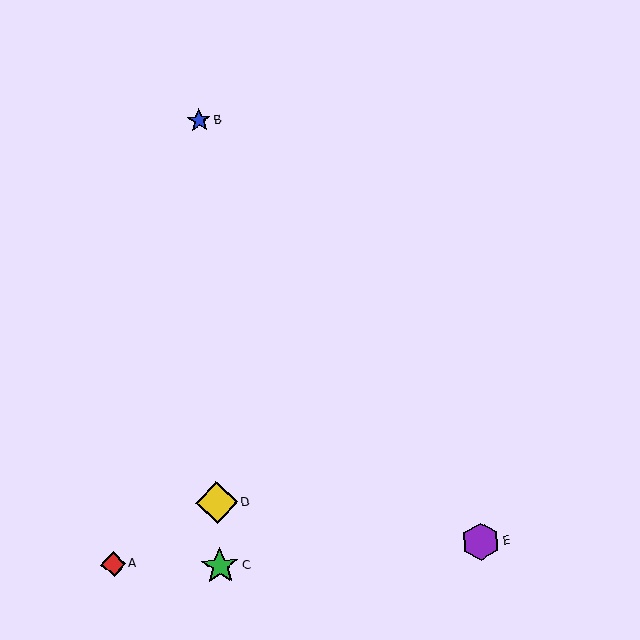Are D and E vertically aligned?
No, D is at x≈217 and E is at x≈481.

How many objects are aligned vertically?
3 objects (B, C, D) are aligned vertically.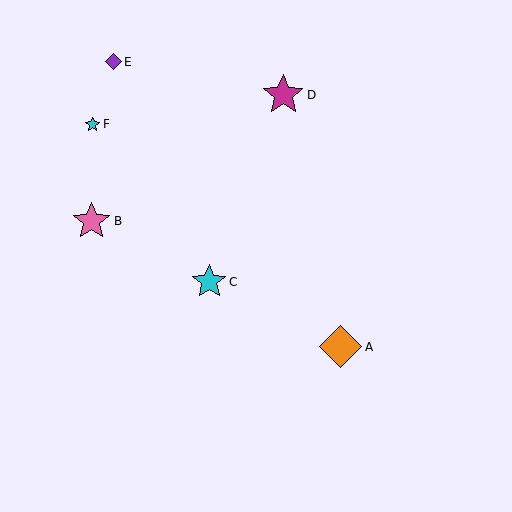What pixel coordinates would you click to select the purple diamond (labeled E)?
Click at (113, 62) to select the purple diamond E.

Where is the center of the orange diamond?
The center of the orange diamond is at (341, 347).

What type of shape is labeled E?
Shape E is a purple diamond.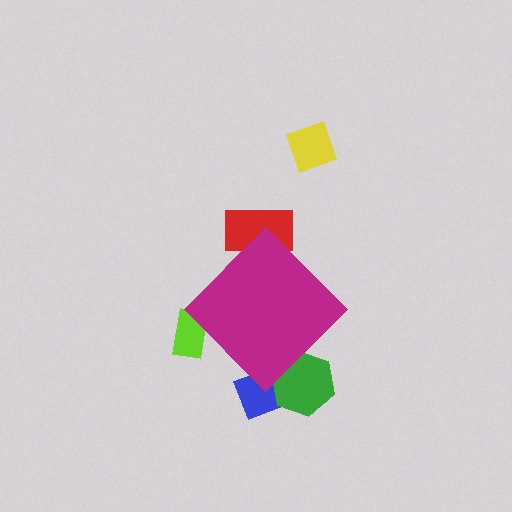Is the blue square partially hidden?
Yes, the blue square is partially hidden behind the magenta diamond.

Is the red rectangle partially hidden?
Yes, the red rectangle is partially hidden behind the magenta diamond.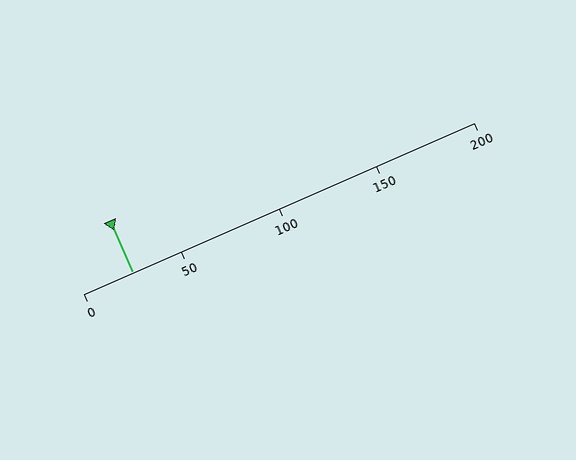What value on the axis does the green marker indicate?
The marker indicates approximately 25.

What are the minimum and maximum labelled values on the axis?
The axis runs from 0 to 200.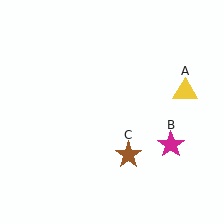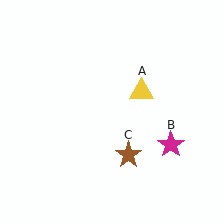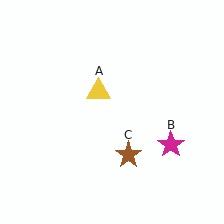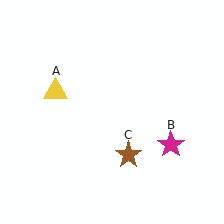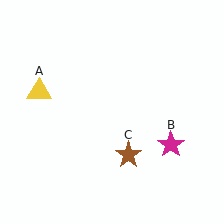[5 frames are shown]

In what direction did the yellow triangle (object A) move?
The yellow triangle (object A) moved left.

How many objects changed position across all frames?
1 object changed position: yellow triangle (object A).